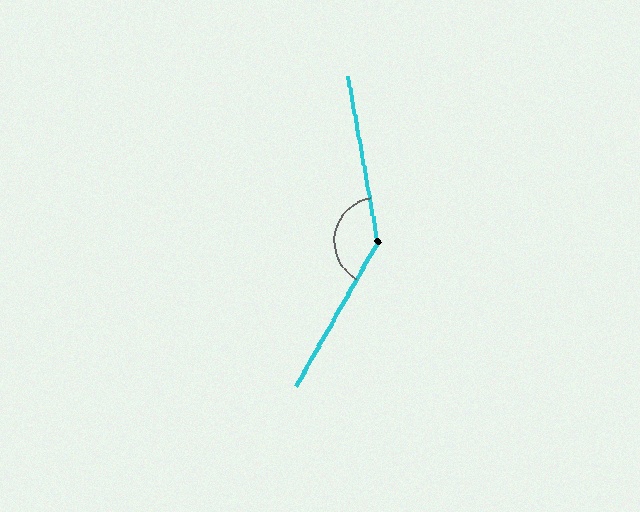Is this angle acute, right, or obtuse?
It is obtuse.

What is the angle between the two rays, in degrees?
Approximately 140 degrees.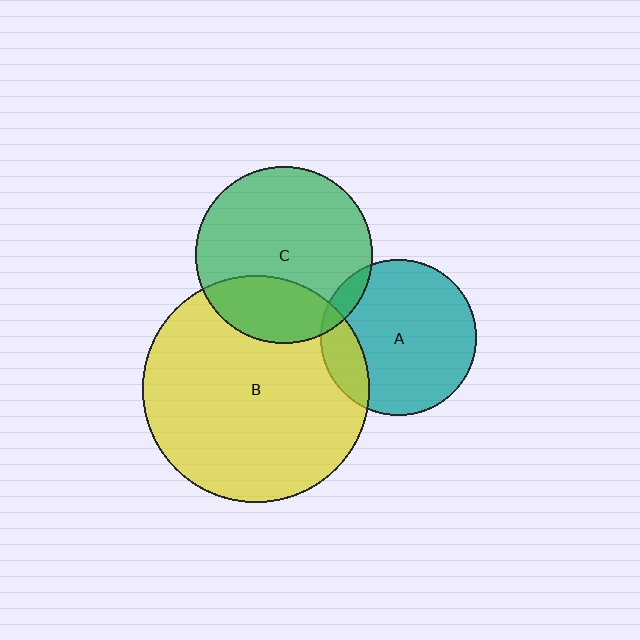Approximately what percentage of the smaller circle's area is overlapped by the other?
Approximately 15%.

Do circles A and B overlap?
Yes.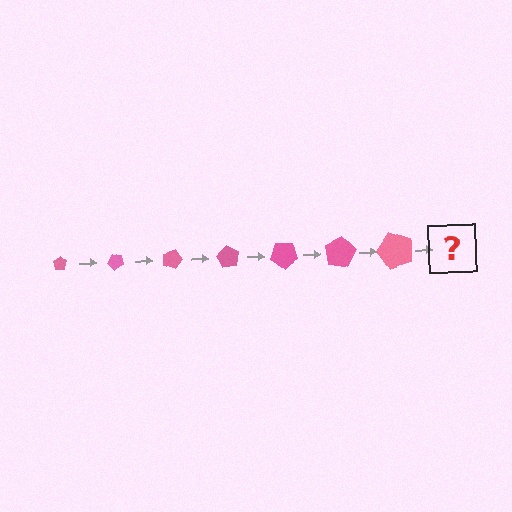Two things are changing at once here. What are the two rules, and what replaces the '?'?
The two rules are that the pentagon grows larger each step and it rotates 45 degrees each step. The '?' should be a pentagon, larger than the previous one and rotated 315 degrees from the start.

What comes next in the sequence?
The next element should be a pentagon, larger than the previous one and rotated 315 degrees from the start.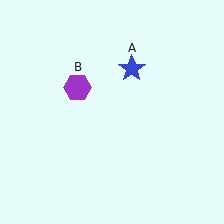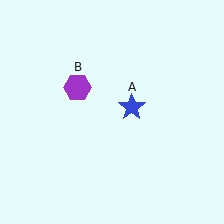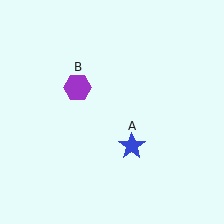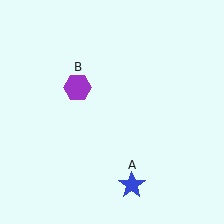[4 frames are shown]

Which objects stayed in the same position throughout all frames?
Purple hexagon (object B) remained stationary.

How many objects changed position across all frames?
1 object changed position: blue star (object A).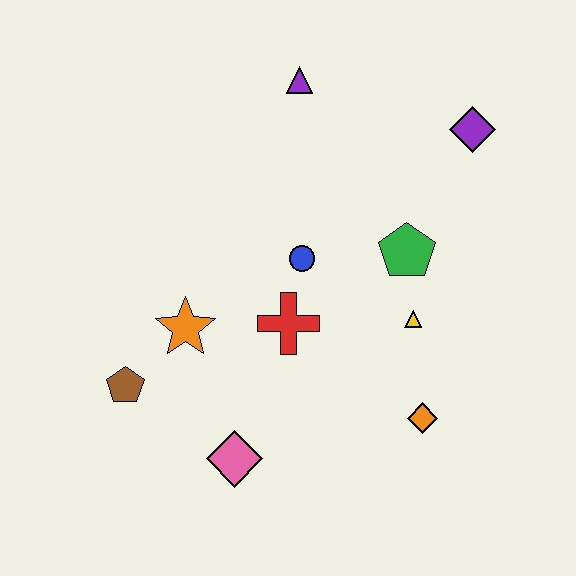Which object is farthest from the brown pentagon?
The purple diamond is farthest from the brown pentagon.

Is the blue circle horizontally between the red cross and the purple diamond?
Yes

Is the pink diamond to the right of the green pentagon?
No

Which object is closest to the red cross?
The blue circle is closest to the red cross.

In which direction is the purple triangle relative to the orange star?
The purple triangle is above the orange star.